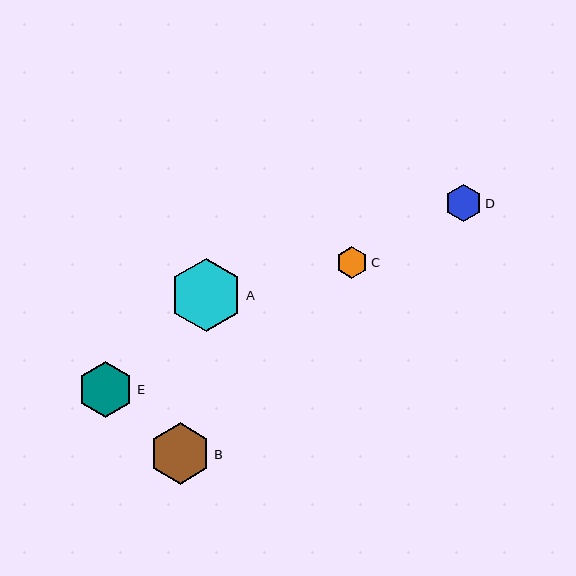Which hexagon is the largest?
Hexagon A is the largest with a size of approximately 73 pixels.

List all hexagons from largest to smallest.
From largest to smallest: A, B, E, D, C.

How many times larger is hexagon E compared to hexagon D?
Hexagon E is approximately 1.5 times the size of hexagon D.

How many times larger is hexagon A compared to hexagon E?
Hexagon A is approximately 1.3 times the size of hexagon E.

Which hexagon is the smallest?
Hexagon C is the smallest with a size of approximately 32 pixels.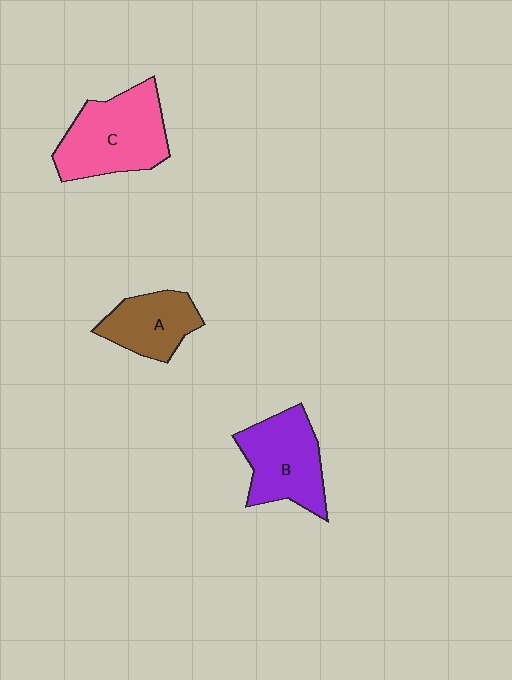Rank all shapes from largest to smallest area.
From largest to smallest: C (pink), B (purple), A (brown).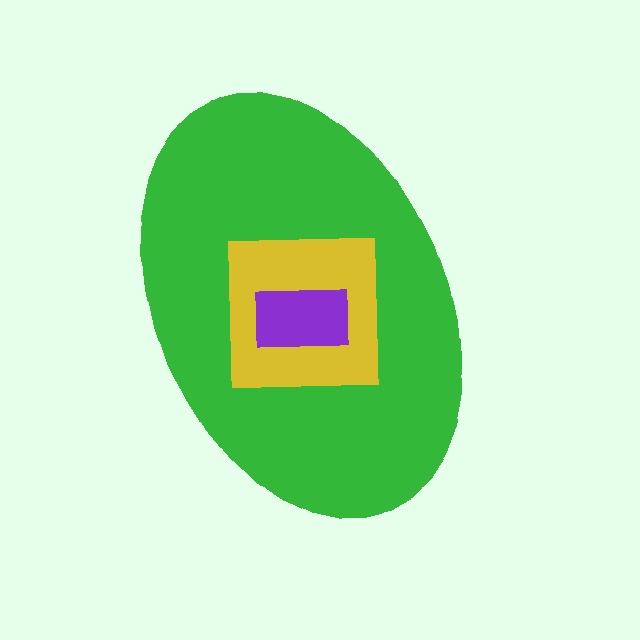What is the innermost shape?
The purple rectangle.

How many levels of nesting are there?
3.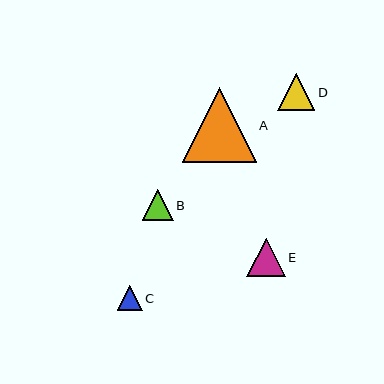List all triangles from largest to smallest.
From largest to smallest: A, E, D, B, C.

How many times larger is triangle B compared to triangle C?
Triangle B is approximately 1.2 times the size of triangle C.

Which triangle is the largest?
Triangle A is the largest with a size of approximately 74 pixels.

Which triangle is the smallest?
Triangle C is the smallest with a size of approximately 25 pixels.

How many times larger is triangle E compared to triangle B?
Triangle E is approximately 1.2 times the size of triangle B.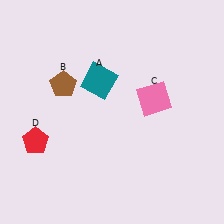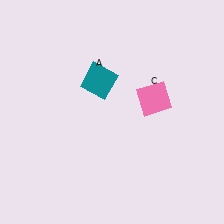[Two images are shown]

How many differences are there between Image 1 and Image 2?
There are 2 differences between the two images.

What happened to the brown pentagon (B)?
The brown pentagon (B) was removed in Image 2. It was in the top-left area of Image 1.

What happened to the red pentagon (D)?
The red pentagon (D) was removed in Image 2. It was in the bottom-left area of Image 1.